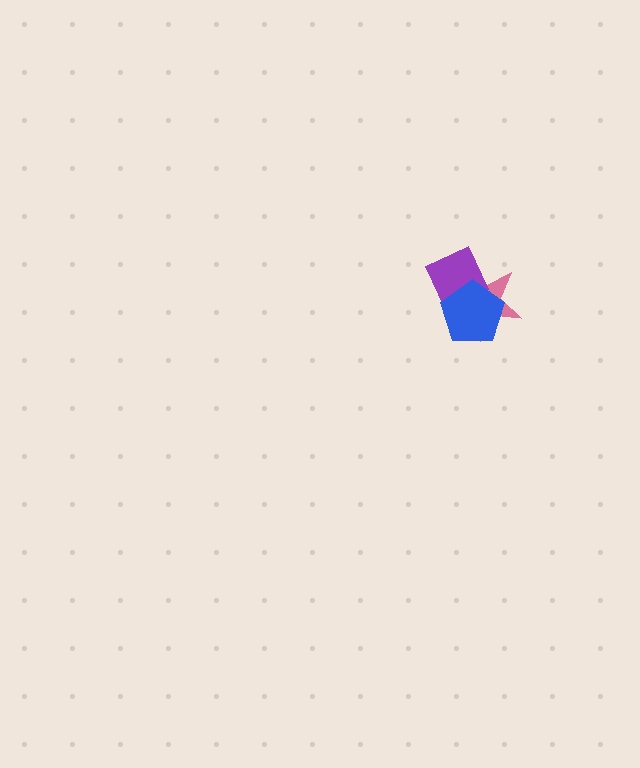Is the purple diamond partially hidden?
Yes, it is partially covered by another shape.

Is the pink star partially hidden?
Yes, it is partially covered by another shape.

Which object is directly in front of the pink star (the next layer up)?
The purple diamond is directly in front of the pink star.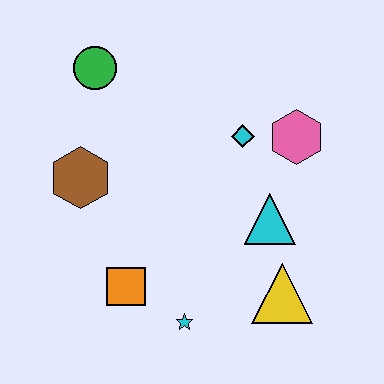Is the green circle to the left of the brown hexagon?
No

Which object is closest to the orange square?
The cyan star is closest to the orange square.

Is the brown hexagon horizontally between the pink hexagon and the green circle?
No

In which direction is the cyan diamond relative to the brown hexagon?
The cyan diamond is to the right of the brown hexagon.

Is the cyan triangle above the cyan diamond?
No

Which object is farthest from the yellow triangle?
The green circle is farthest from the yellow triangle.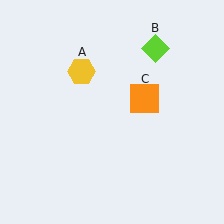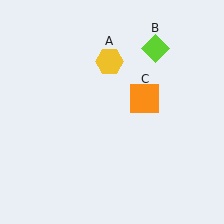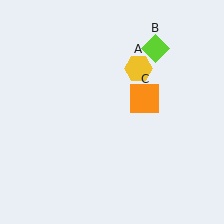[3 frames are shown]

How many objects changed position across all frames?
1 object changed position: yellow hexagon (object A).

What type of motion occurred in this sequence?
The yellow hexagon (object A) rotated clockwise around the center of the scene.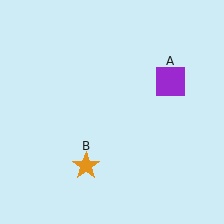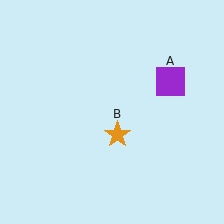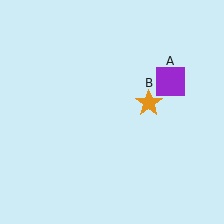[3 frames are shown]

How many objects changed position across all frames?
1 object changed position: orange star (object B).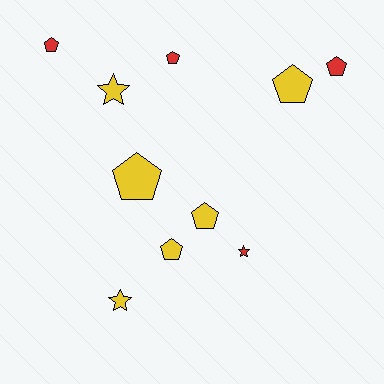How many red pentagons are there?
There are 3 red pentagons.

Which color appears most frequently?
Yellow, with 6 objects.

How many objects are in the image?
There are 10 objects.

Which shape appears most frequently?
Pentagon, with 7 objects.